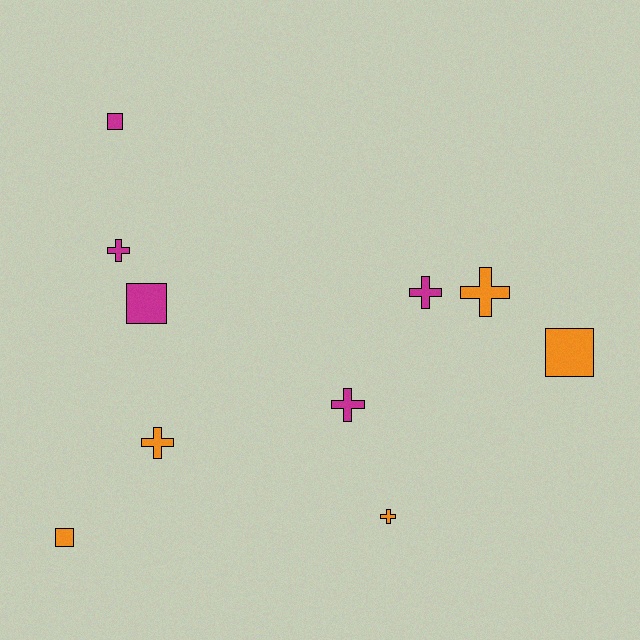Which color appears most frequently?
Magenta, with 5 objects.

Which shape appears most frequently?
Cross, with 6 objects.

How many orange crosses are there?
There are 3 orange crosses.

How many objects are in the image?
There are 10 objects.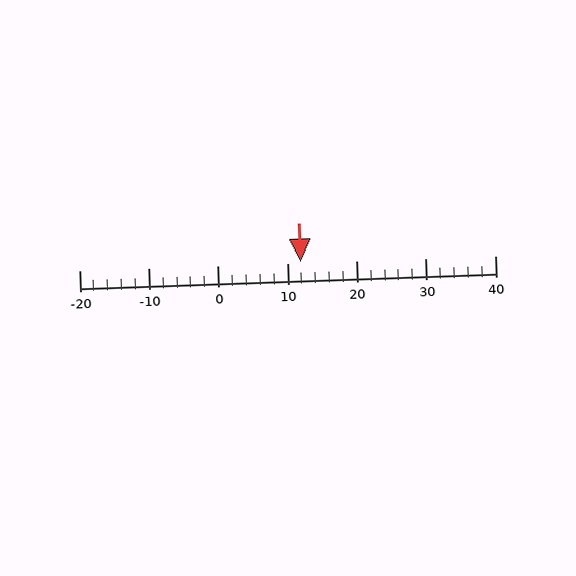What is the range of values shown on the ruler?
The ruler shows values from -20 to 40.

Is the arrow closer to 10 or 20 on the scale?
The arrow is closer to 10.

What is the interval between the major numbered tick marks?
The major tick marks are spaced 10 units apart.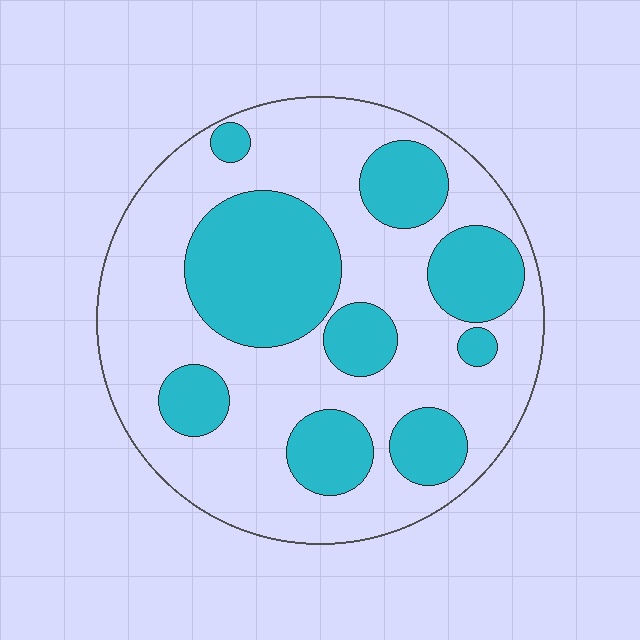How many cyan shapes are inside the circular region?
9.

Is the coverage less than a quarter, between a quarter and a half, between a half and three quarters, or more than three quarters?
Between a quarter and a half.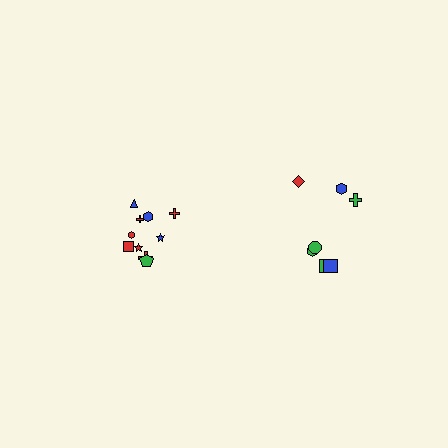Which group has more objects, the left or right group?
The left group.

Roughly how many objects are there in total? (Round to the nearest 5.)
Roughly 15 objects in total.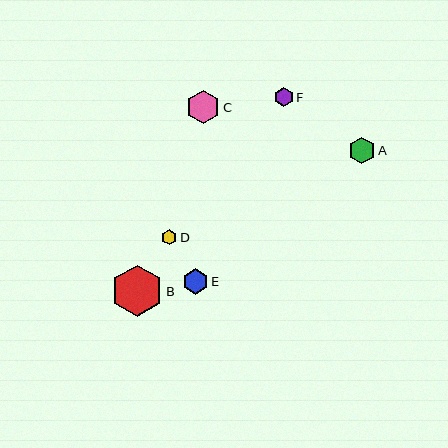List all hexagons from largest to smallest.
From largest to smallest: B, C, A, E, F, D.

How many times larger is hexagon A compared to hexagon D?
Hexagon A is approximately 1.7 times the size of hexagon D.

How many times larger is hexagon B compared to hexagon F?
Hexagon B is approximately 2.6 times the size of hexagon F.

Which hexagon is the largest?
Hexagon B is the largest with a size of approximately 52 pixels.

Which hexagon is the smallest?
Hexagon D is the smallest with a size of approximately 15 pixels.